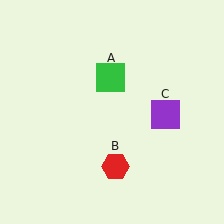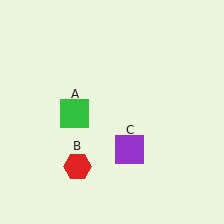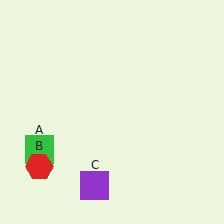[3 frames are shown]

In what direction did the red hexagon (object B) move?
The red hexagon (object B) moved left.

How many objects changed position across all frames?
3 objects changed position: green square (object A), red hexagon (object B), purple square (object C).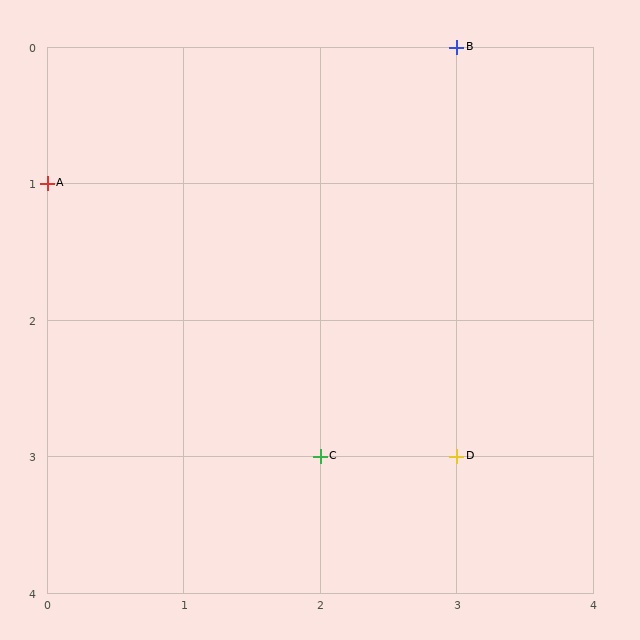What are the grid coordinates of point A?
Point A is at grid coordinates (0, 1).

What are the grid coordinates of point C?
Point C is at grid coordinates (2, 3).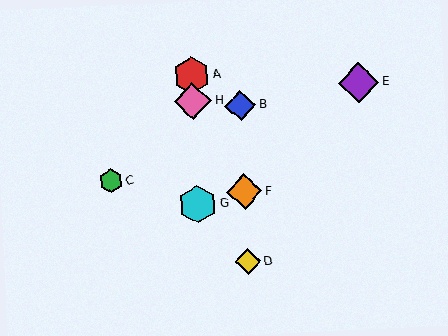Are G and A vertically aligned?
Yes, both are at x≈198.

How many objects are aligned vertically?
3 objects (A, G, H) are aligned vertically.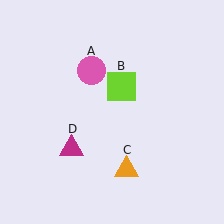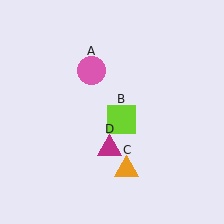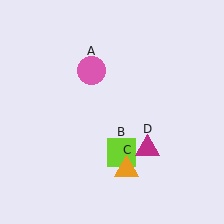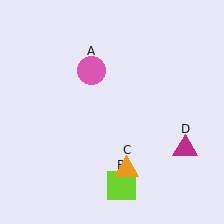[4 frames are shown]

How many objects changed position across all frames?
2 objects changed position: lime square (object B), magenta triangle (object D).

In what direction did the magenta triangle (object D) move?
The magenta triangle (object D) moved right.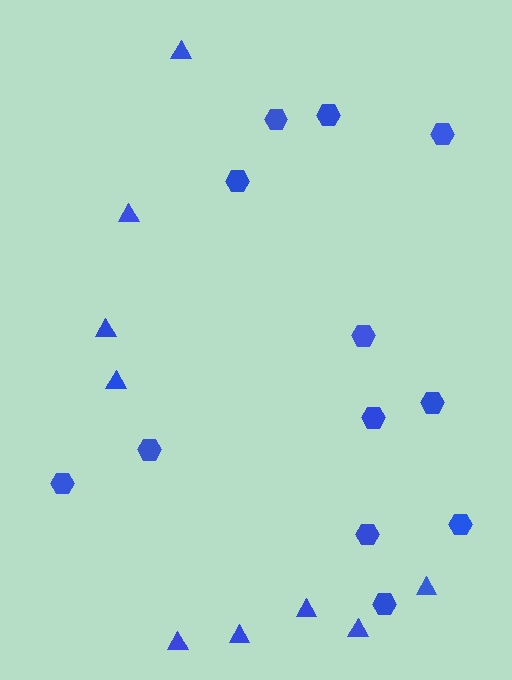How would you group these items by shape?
There are 2 groups: one group of hexagons (12) and one group of triangles (9).